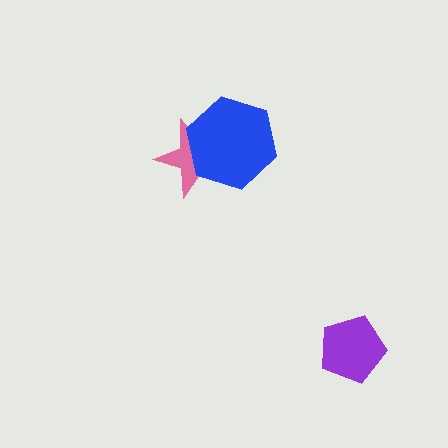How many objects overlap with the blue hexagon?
1 object overlaps with the blue hexagon.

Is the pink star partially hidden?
Yes, it is partially covered by another shape.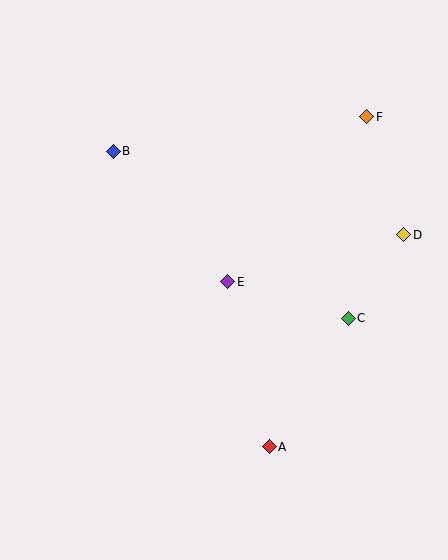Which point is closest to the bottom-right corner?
Point A is closest to the bottom-right corner.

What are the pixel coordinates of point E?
Point E is at (228, 282).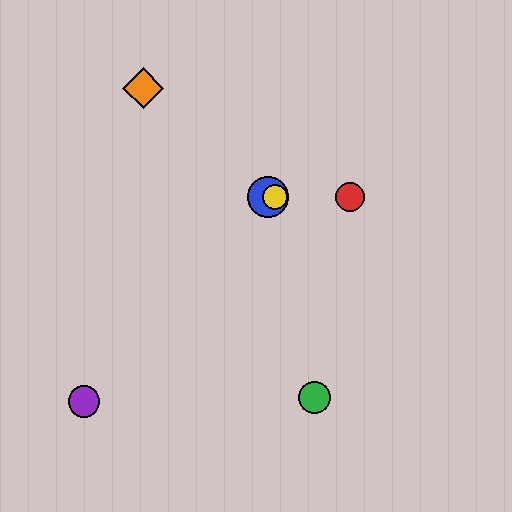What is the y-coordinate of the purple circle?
The purple circle is at y≈401.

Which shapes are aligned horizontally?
The red circle, the blue circle, the yellow circle are aligned horizontally.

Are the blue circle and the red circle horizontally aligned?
Yes, both are at y≈197.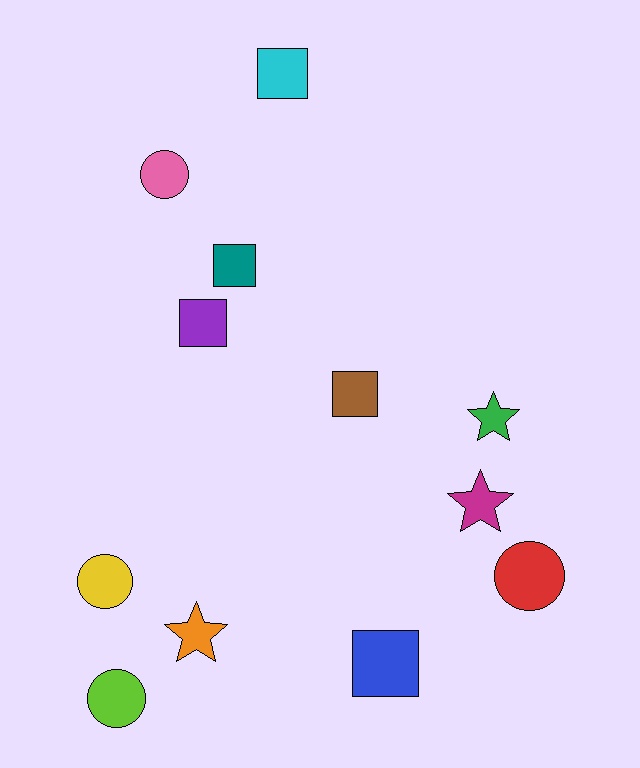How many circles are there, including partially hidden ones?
There are 4 circles.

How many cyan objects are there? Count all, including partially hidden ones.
There is 1 cyan object.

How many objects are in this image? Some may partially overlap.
There are 12 objects.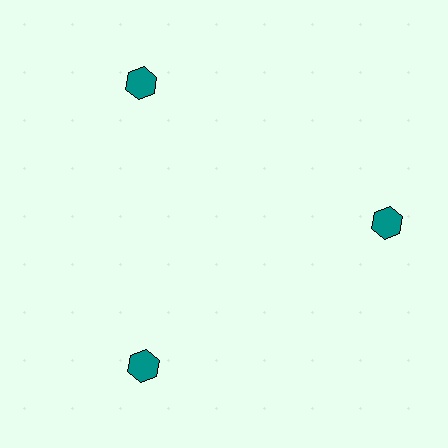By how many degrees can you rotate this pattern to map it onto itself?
The pattern maps onto itself every 120 degrees of rotation.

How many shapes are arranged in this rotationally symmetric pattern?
There are 3 shapes, arranged in 3 groups of 1.